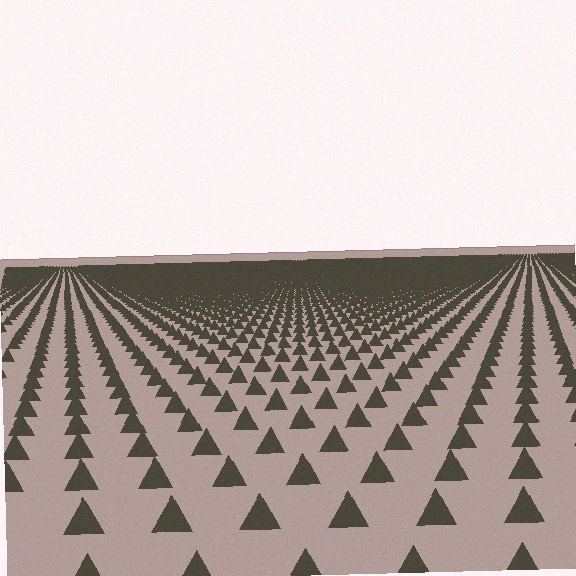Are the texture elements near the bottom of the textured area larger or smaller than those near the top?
Larger. Near the bottom, elements are closer to the viewer and appear at a bigger on-screen size.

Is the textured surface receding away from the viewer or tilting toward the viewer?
The surface is receding away from the viewer. Texture elements get smaller and denser toward the top.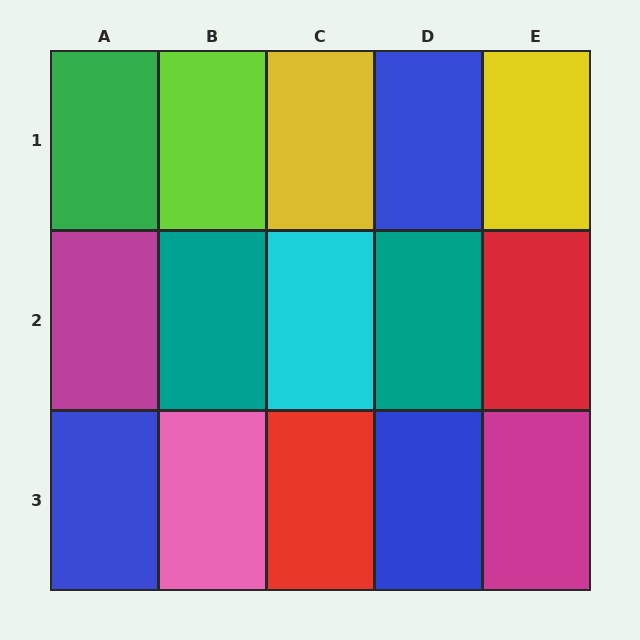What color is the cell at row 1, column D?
Blue.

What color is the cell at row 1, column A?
Green.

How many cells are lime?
1 cell is lime.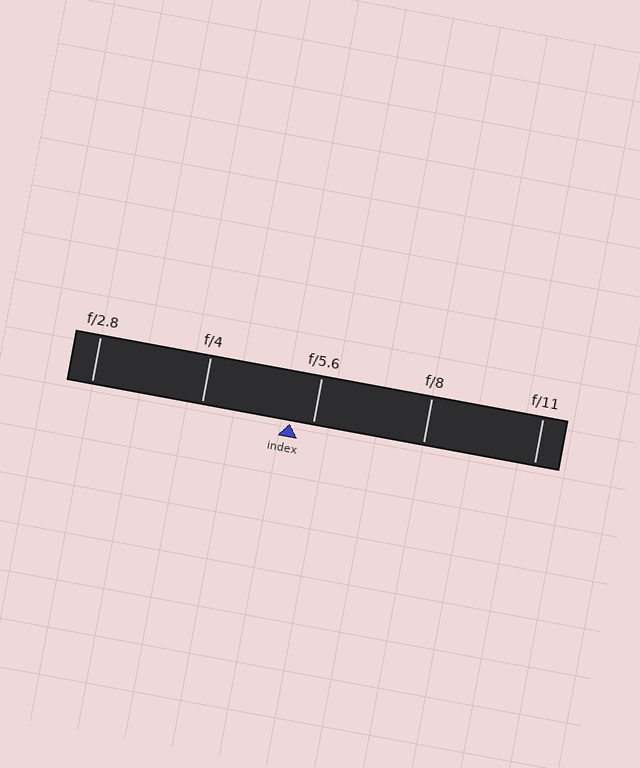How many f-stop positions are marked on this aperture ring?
There are 5 f-stop positions marked.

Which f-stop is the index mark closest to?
The index mark is closest to f/5.6.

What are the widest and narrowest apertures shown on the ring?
The widest aperture shown is f/2.8 and the narrowest is f/11.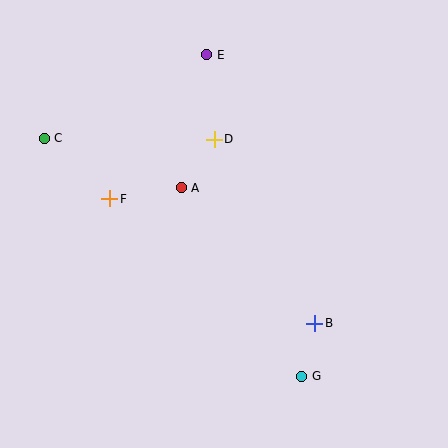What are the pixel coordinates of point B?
Point B is at (315, 323).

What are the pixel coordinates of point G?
Point G is at (302, 376).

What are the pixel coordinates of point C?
Point C is at (44, 138).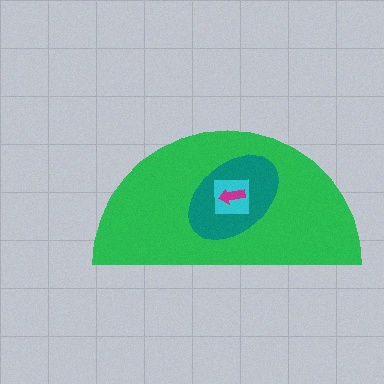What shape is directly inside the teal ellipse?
The cyan square.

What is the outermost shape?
The green semicircle.